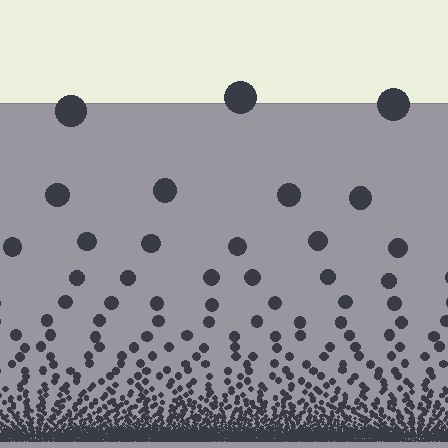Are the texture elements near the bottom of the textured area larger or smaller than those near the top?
Smaller. The gradient is inverted — elements near the bottom are smaller and denser.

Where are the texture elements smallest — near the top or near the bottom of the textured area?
Near the bottom.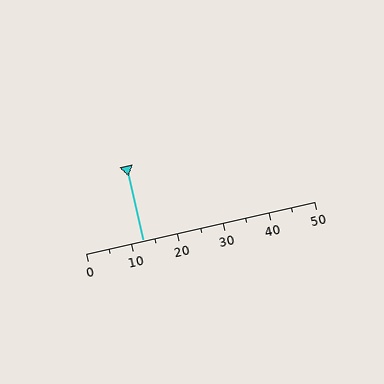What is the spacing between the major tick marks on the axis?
The major ticks are spaced 10 apart.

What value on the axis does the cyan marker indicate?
The marker indicates approximately 12.5.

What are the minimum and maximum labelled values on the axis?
The axis runs from 0 to 50.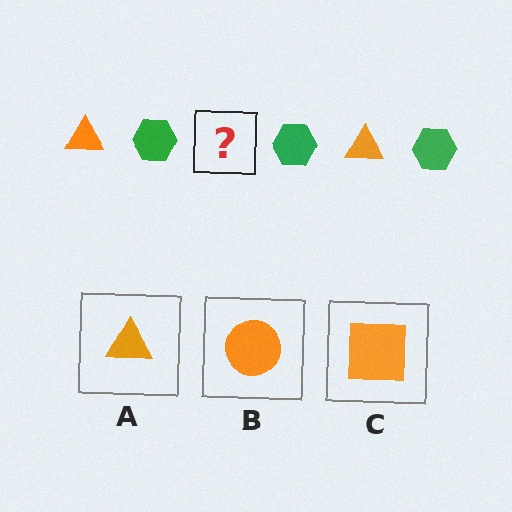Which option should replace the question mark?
Option A.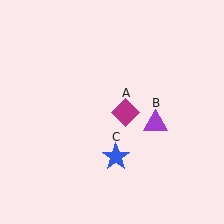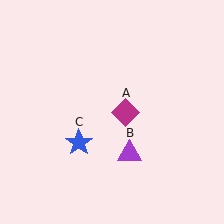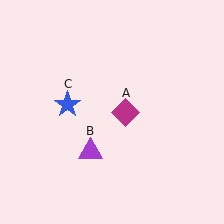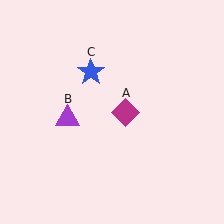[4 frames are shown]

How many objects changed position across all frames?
2 objects changed position: purple triangle (object B), blue star (object C).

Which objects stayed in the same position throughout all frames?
Magenta diamond (object A) remained stationary.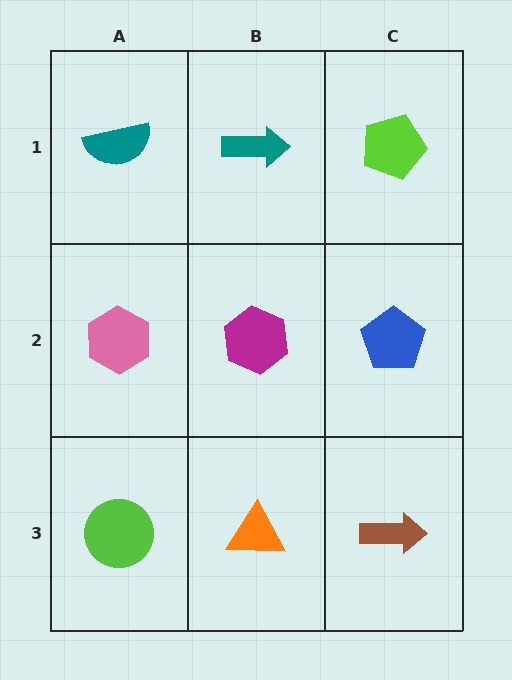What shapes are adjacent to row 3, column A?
A pink hexagon (row 2, column A), an orange triangle (row 3, column B).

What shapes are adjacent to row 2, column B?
A teal arrow (row 1, column B), an orange triangle (row 3, column B), a pink hexagon (row 2, column A), a blue pentagon (row 2, column C).